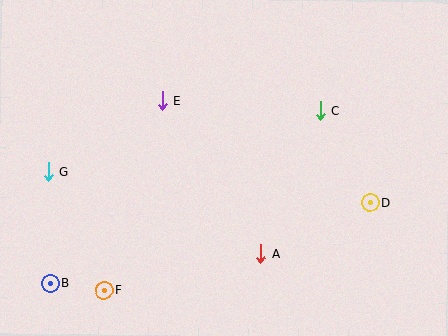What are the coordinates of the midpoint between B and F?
The midpoint between B and F is at (77, 287).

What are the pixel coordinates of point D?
Point D is at (370, 203).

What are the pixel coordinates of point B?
Point B is at (50, 283).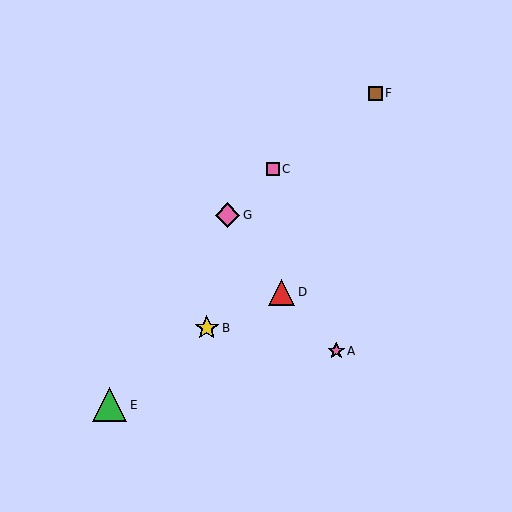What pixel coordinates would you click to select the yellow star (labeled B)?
Click at (207, 328) to select the yellow star B.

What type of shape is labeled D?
Shape D is a red triangle.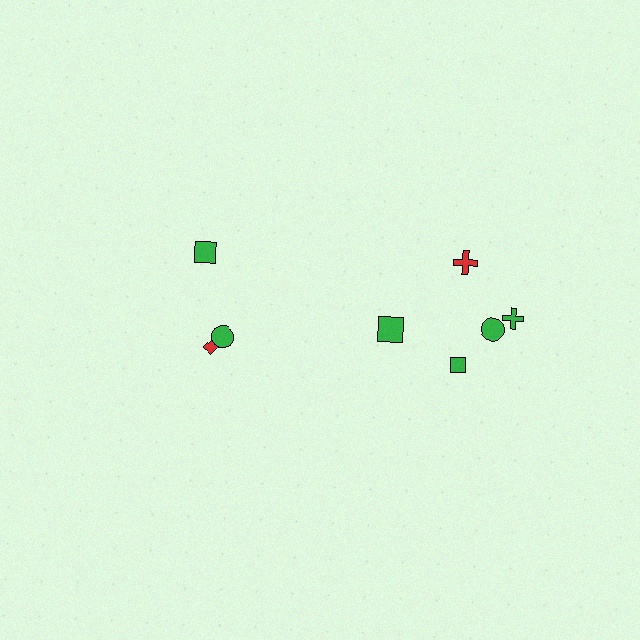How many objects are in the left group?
There are 3 objects.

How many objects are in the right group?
There are 5 objects.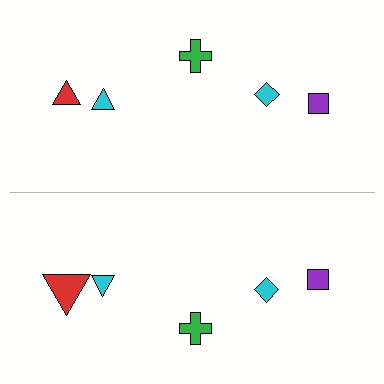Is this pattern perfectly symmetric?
No, the pattern is not perfectly symmetric. The red triangle on the bottom side has a different size than its mirror counterpart.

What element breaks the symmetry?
The red triangle on the bottom side has a different size than its mirror counterpart.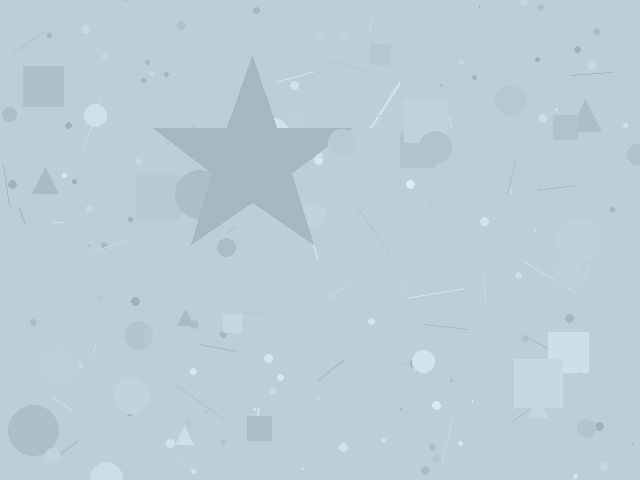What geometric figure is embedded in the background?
A star is embedded in the background.